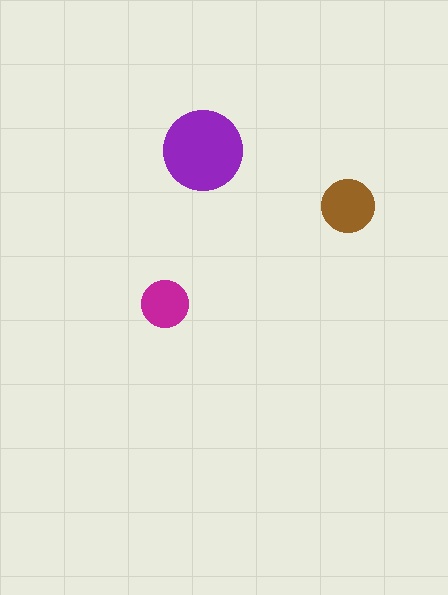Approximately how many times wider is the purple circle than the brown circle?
About 1.5 times wider.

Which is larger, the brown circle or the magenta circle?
The brown one.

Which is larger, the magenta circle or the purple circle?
The purple one.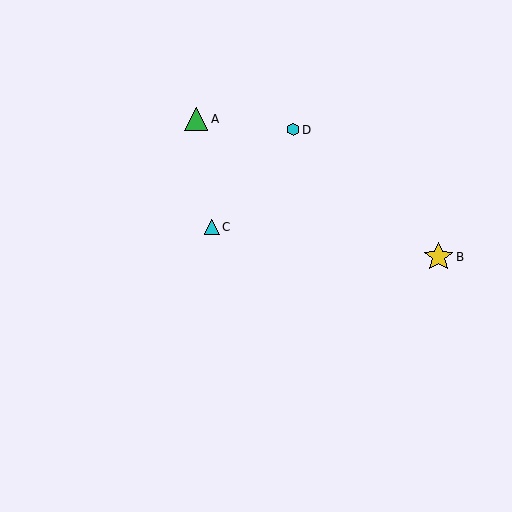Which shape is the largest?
The yellow star (labeled B) is the largest.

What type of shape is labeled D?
Shape D is a cyan hexagon.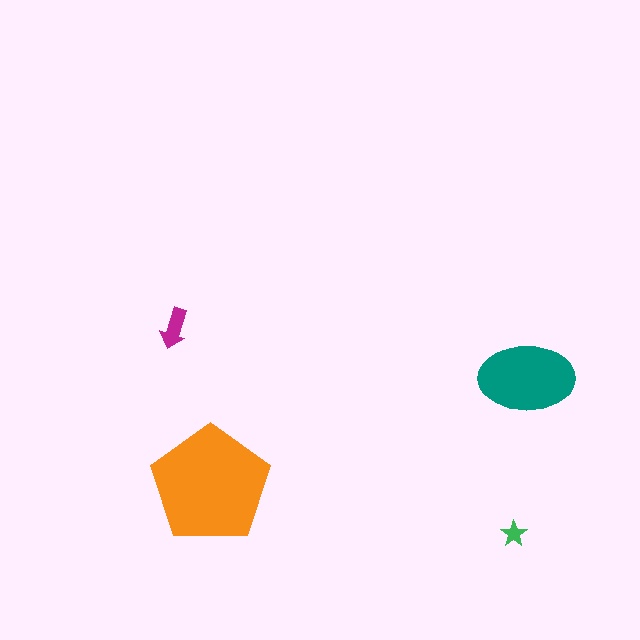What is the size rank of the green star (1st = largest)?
4th.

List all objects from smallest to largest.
The green star, the magenta arrow, the teal ellipse, the orange pentagon.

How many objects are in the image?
There are 4 objects in the image.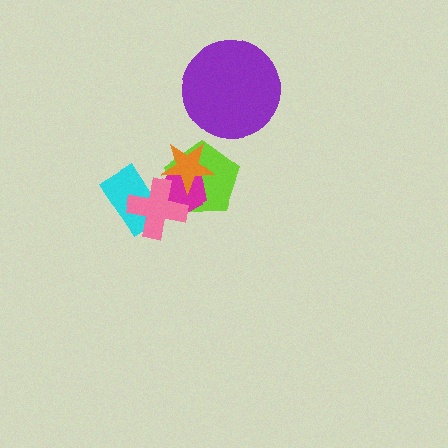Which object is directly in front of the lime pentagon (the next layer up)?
The magenta pentagon is directly in front of the lime pentagon.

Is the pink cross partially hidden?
Yes, it is partially covered by another shape.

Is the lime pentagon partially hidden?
Yes, it is partially covered by another shape.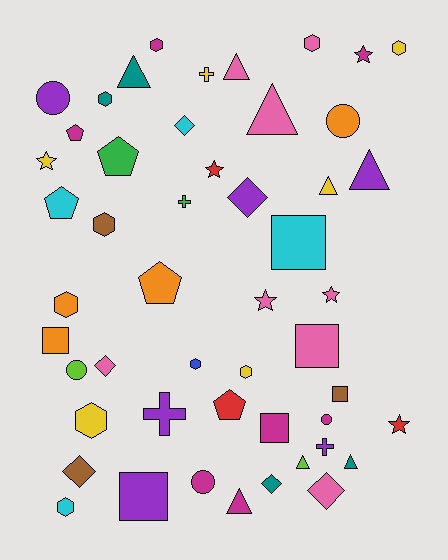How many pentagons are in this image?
There are 5 pentagons.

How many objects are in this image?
There are 50 objects.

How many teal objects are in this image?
There are 4 teal objects.